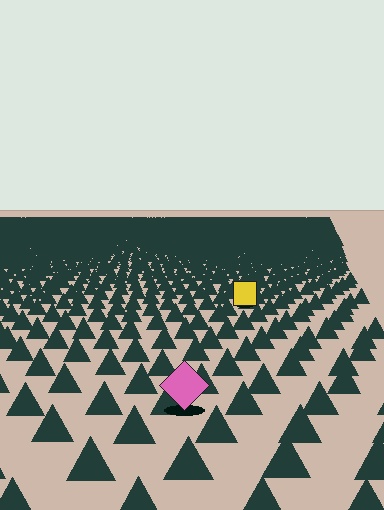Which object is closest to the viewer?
The pink diamond is closest. The texture marks near it are larger and more spread out.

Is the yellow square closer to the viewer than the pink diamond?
No. The pink diamond is closer — you can tell from the texture gradient: the ground texture is coarser near it.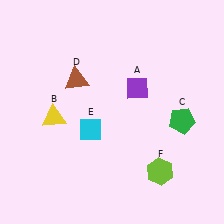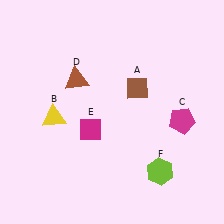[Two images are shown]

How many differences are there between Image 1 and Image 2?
There are 3 differences between the two images.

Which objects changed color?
A changed from purple to brown. C changed from green to magenta. E changed from cyan to magenta.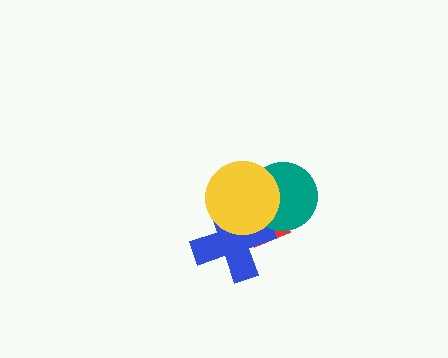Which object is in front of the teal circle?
The yellow circle is in front of the teal circle.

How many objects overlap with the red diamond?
3 objects overlap with the red diamond.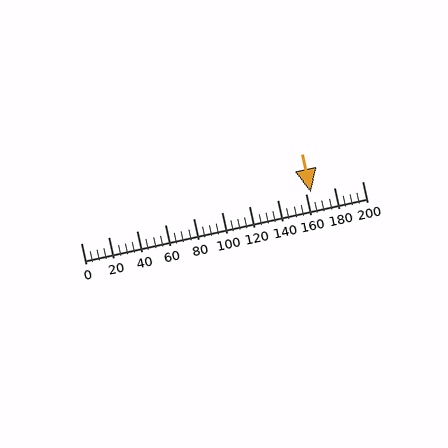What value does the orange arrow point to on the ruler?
The orange arrow points to approximately 164.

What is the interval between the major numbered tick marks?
The major tick marks are spaced 20 units apart.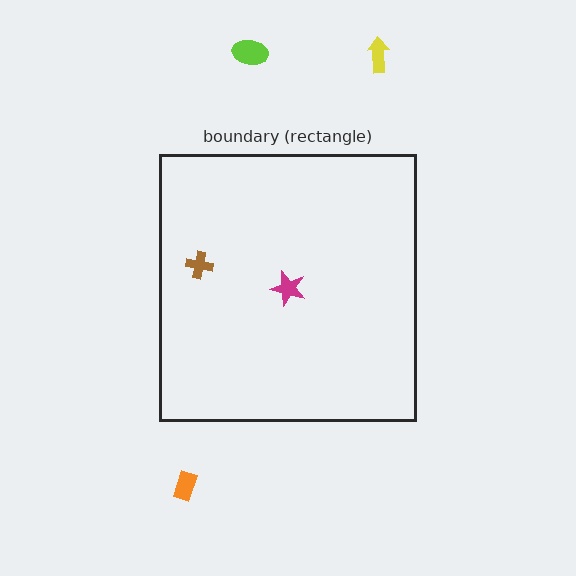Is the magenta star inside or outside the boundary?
Inside.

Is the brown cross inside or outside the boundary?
Inside.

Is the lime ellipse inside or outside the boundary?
Outside.